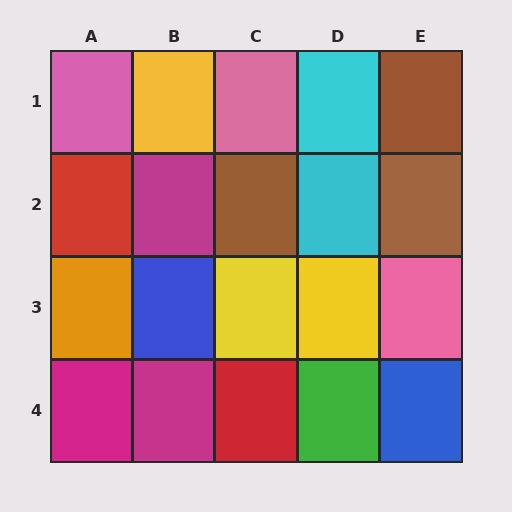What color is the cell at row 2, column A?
Red.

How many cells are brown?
3 cells are brown.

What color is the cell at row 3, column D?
Yellow.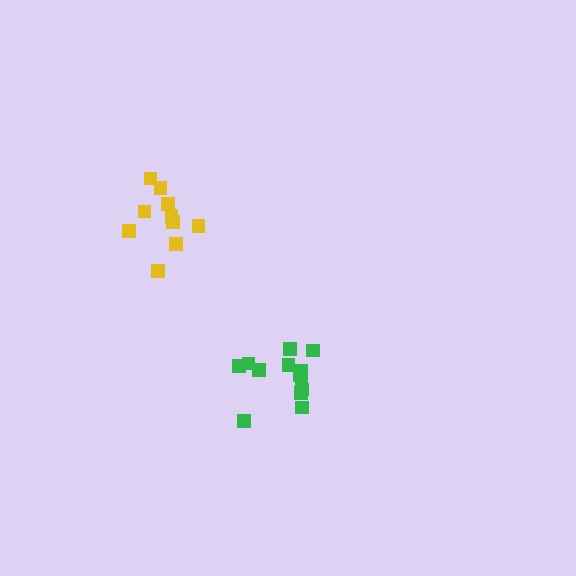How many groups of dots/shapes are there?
There are 2 groups.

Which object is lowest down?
The green cluster is bottommost.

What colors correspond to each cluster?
The clusters are colored: yellow, green.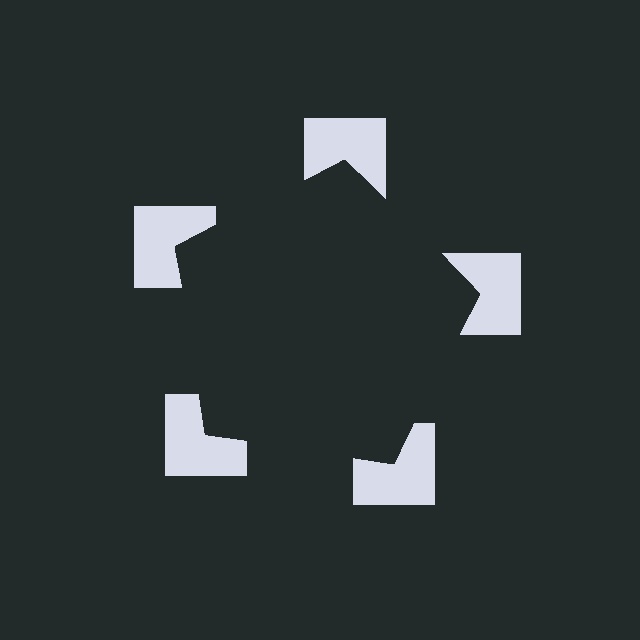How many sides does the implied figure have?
5 sides.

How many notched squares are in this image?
There are 5 — one at each vertex of the illusory pentagon.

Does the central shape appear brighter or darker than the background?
It typically appears slightly darker than the background, even though no actual brightness change is drawn.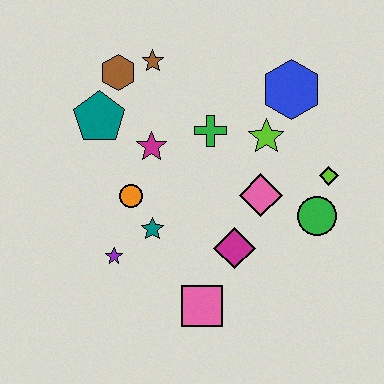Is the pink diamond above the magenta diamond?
Yes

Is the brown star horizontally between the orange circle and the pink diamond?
Yes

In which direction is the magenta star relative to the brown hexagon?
The magenta star is below the brown hexagon.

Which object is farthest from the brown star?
The pink square is farthest from the brown star.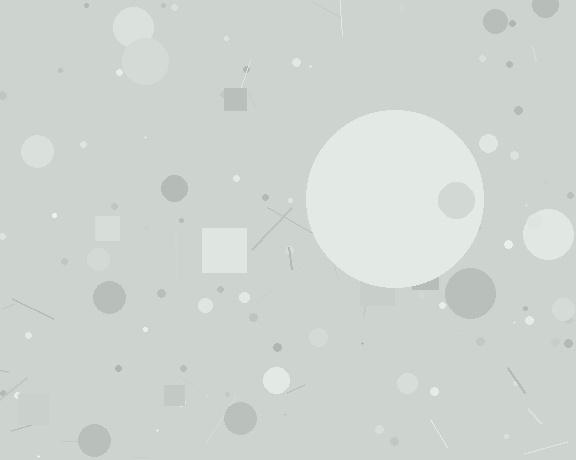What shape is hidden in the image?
A circle is hidden in the image.